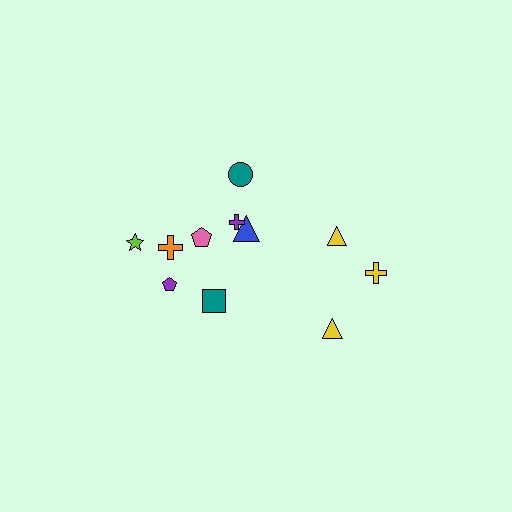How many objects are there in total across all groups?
There are 11 objects.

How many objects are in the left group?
There are 8 objects.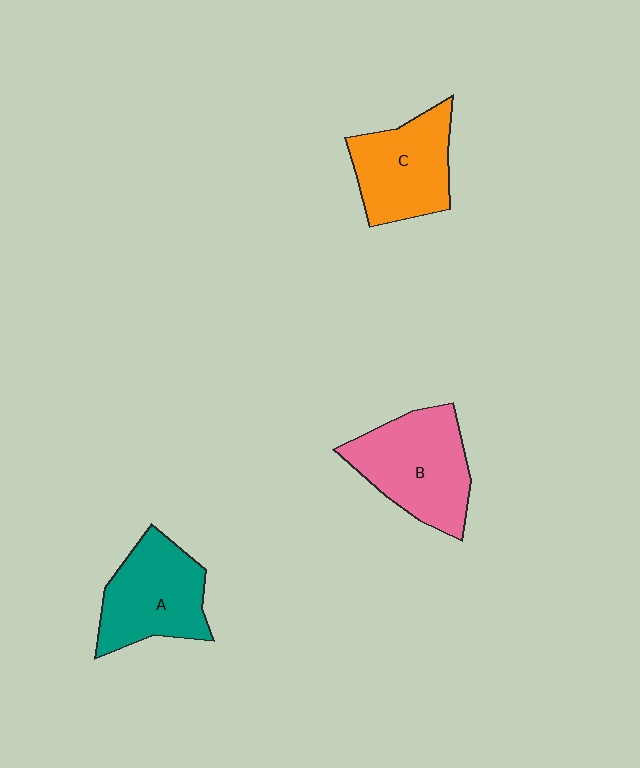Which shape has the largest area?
Shape B (pink).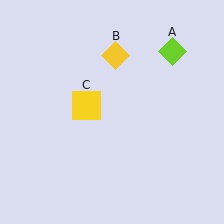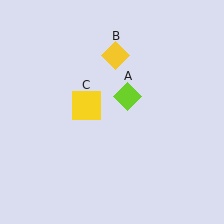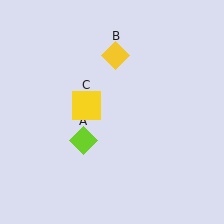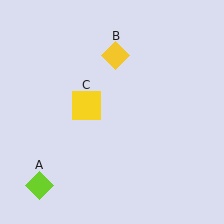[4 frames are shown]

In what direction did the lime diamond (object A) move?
The lime diamond (object A) moved down and to the left.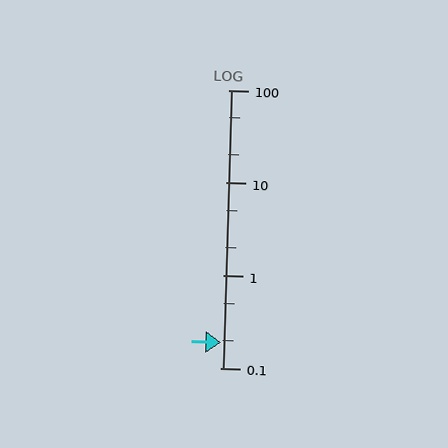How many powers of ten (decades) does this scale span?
The scale spans 3 decades, from 0.1 to 100.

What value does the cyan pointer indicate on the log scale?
The pointer indicates approximately 0.19.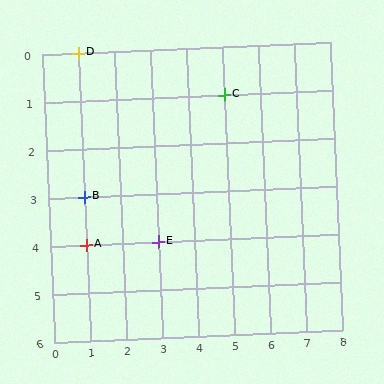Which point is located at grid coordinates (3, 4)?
Point E is at (3, 4).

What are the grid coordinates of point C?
Point C is at grid coordinates (5, 1).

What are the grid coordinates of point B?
Point B is at grid coordinates (1, 3).